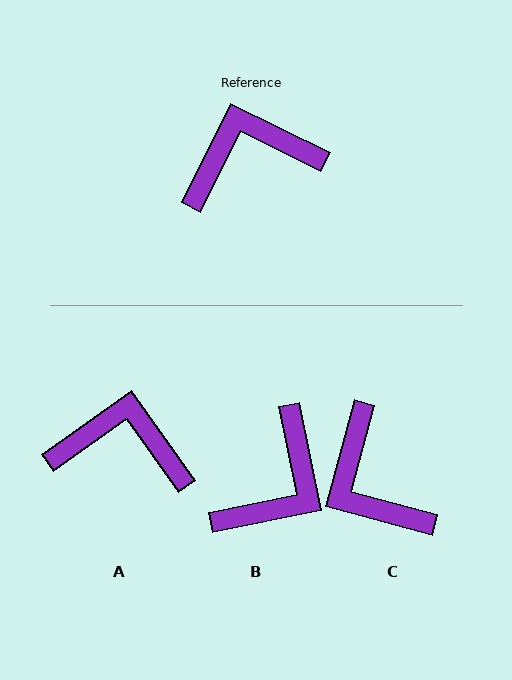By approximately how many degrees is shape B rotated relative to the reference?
Approximately 142 degrees clockwise.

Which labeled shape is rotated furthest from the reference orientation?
B, about 142 degrees away.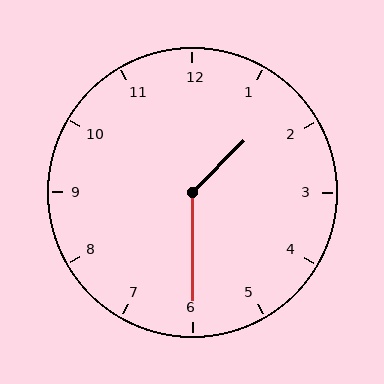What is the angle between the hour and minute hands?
Approximately 135 degrees.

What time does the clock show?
1:30.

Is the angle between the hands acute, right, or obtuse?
It is obtuse.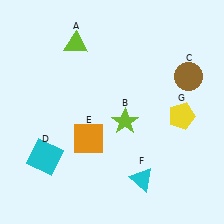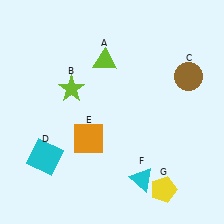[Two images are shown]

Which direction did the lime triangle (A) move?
The lime triangle (A) moved right.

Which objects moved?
The objects that moved are: the lime triangle (A), the lime star (B), the yellow pentagon (G).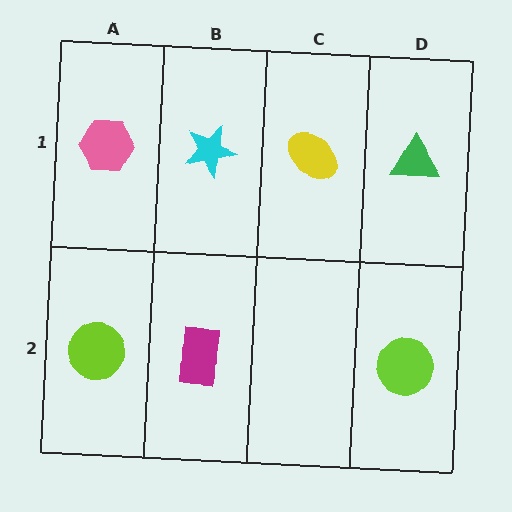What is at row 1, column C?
A yellow ellipse.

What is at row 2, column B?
A magenta rectangle.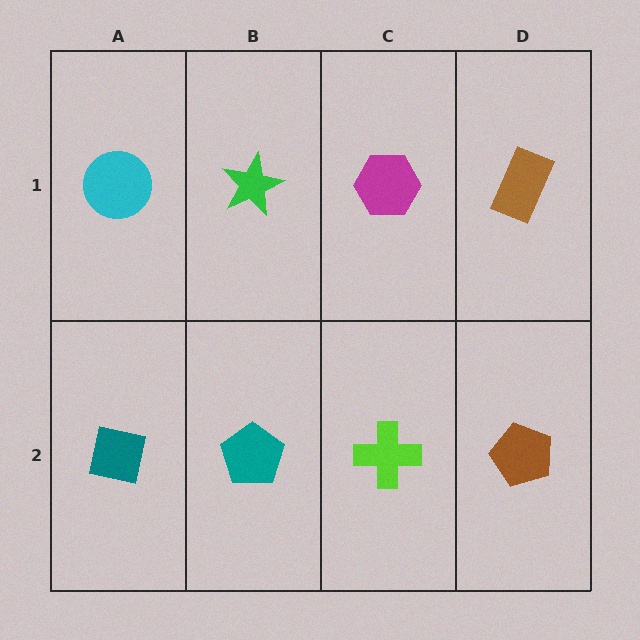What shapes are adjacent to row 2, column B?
A green star (row 1, column B), a teal square (row 2, column A), a lime cross (row 2, column C).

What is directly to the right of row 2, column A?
A teal pentagon.